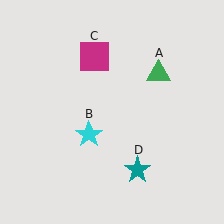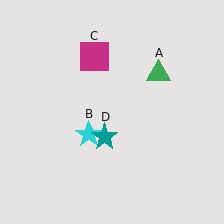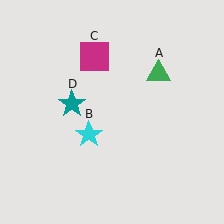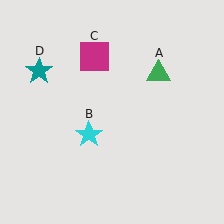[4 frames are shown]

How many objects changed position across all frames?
1 object changed position: teal star (object D).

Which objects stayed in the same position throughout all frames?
Green triangle (object A) and cyan star (object B) and magenta square (object C) remained stationary.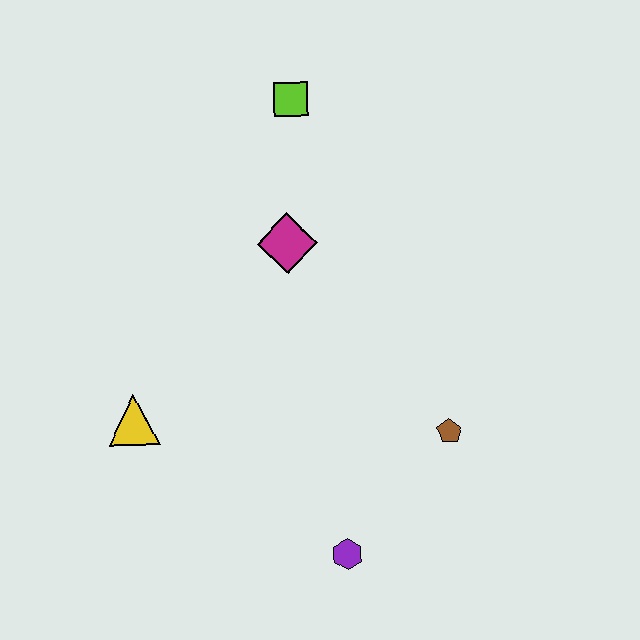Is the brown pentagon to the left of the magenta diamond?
No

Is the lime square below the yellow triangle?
No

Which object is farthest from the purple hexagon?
The lime square is farthest from the purple hexagon.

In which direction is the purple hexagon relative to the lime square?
The purple hexagon is below the lime square.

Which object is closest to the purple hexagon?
The brown pentagon is closest to the purple hexagon.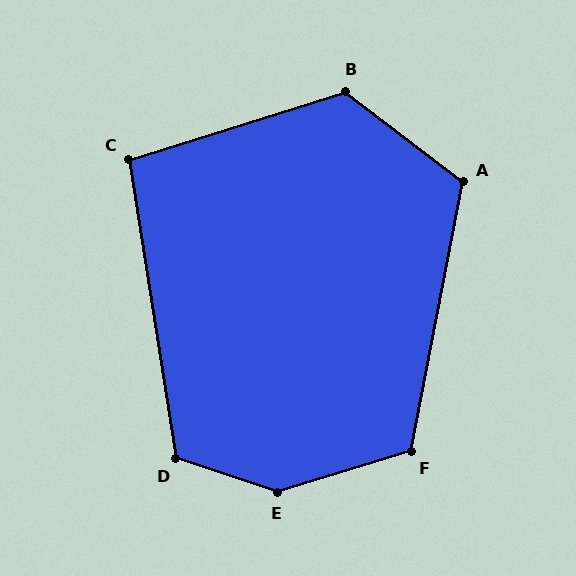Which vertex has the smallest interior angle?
C, at approximately 99 degrees.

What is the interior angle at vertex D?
Approximately 117 degrees (obtuse).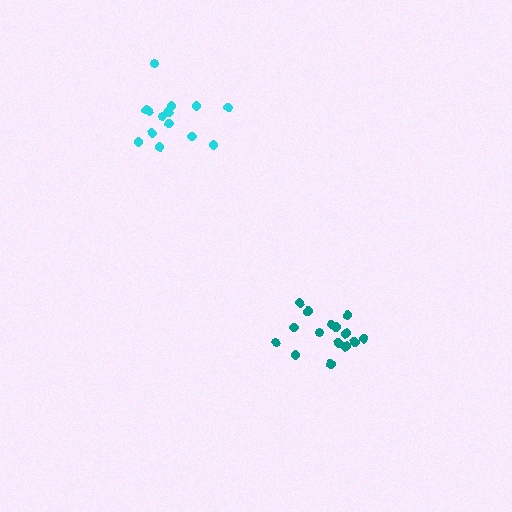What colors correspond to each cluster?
The clusters are colored: teal, cyan.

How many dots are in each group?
Group 1: 15 dots, Group 2: 14 dots (29 total).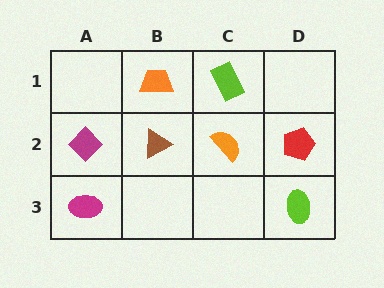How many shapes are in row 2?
4 shapes.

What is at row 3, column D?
A lime ellipse.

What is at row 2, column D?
A red pentagon.